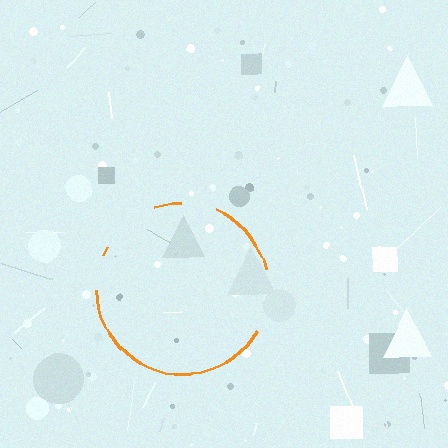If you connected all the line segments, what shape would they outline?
They would outline a circle.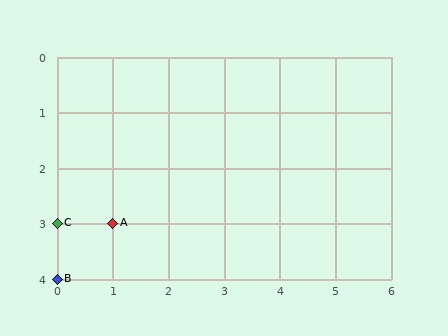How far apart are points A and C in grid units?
Points A and C are 1 column apart.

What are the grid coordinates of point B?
Point B is at grid coordinates (0, 4).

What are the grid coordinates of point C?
Point C is at grid coordinates (0, 3).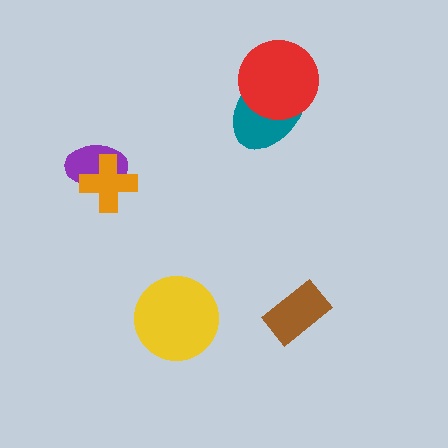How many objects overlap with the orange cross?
1 object overlaps with the orange cross.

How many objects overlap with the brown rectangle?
0 objects overlap with the brown rectangle.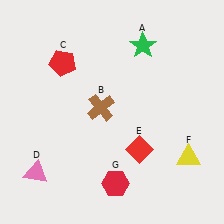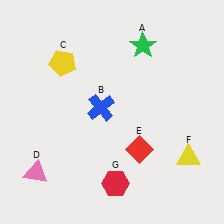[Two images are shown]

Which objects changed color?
B changed from brown to blue. C changed from red to yellow.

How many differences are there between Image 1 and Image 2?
There are 2 differences between the two images.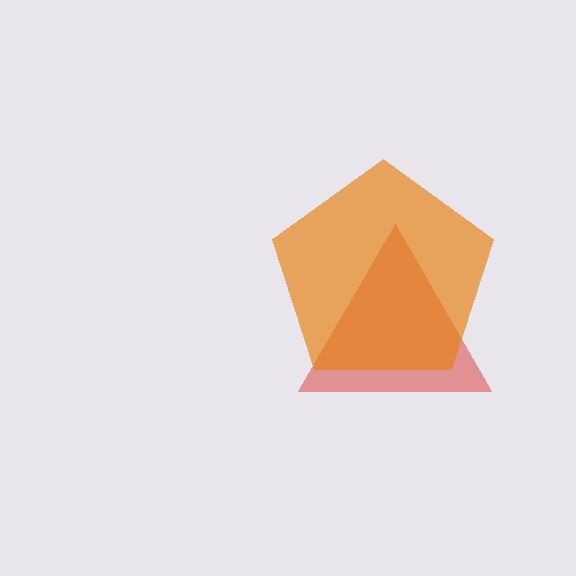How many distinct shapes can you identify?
There are 2 distinct shapes: a red triangle, an orange pentagon.